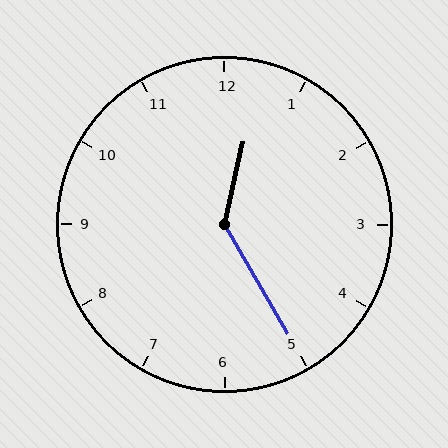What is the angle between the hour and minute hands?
Approximately 138 degrees.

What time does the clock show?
12:25.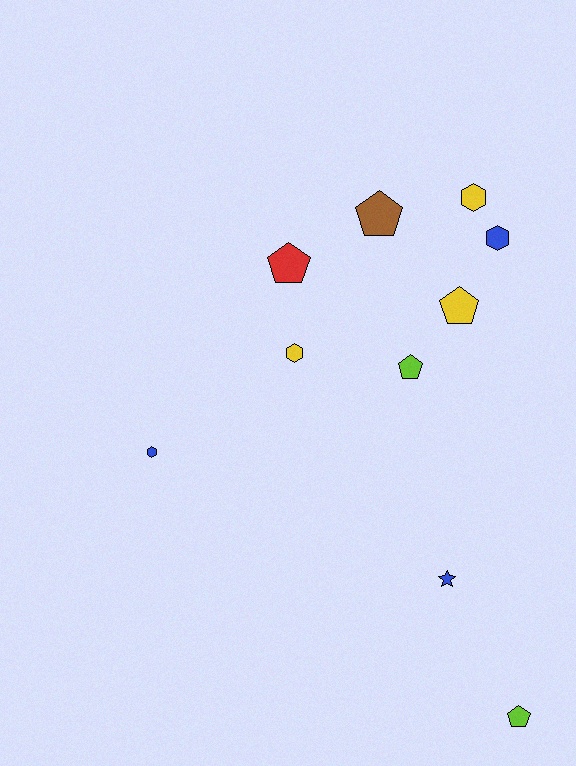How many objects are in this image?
There are 10 objects.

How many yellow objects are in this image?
There are 3 yellow objects.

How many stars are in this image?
There is 1 star.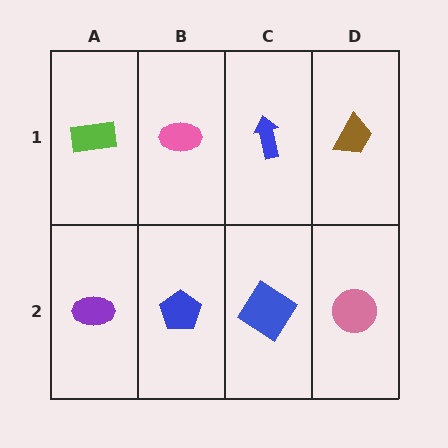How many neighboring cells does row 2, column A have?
2.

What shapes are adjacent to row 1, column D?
A pink circle (row 2, column D), a blue arrow (row 1, column C).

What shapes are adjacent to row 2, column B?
A pink ellipse (row 1, column B), a purple ellipse (row 2, column A), a blue diamond (row 2, column C).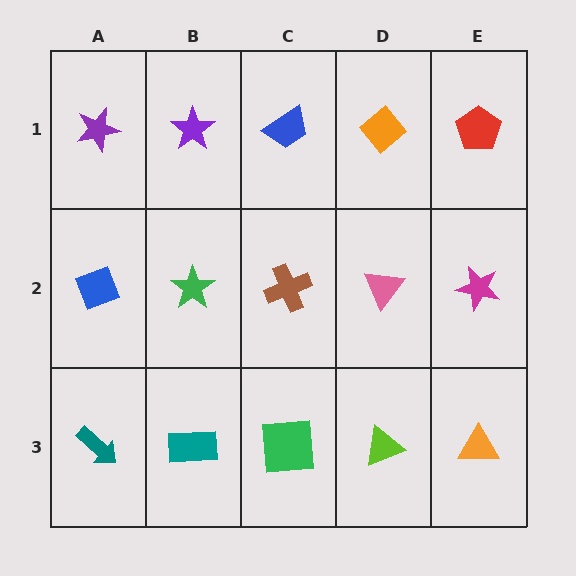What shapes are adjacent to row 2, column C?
A blue trapezoid (row 1, column C), a green square (row 3, column C), a green star (row 2, column B), a pink triangle (row 2, column D).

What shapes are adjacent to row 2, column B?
A purple star (row 1, column B), a teal rectangle (row 3, column B), a blue diamond (row 2, column A), a brown cross (row 2, column C).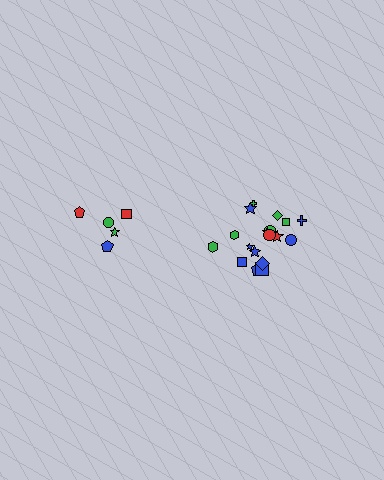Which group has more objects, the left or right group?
The right group.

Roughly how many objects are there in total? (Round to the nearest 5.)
Roughly 25 objects in total.